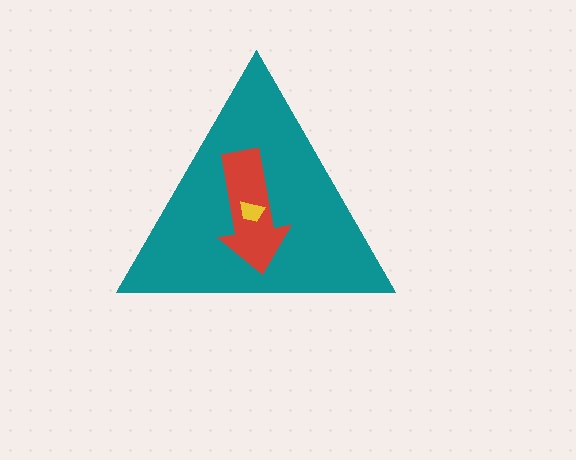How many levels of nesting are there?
3.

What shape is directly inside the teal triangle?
The red arrow.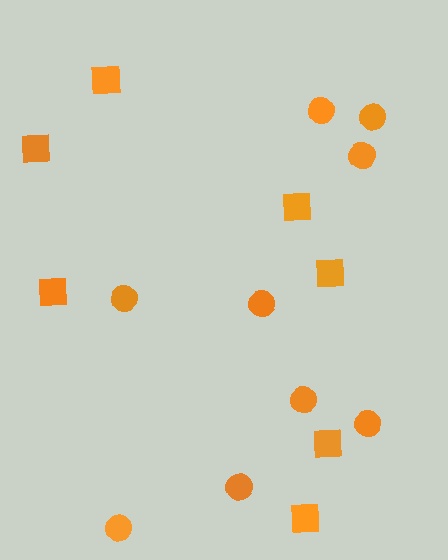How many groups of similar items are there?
There are 2 groups: one group of squares (7) and one group of circles (9).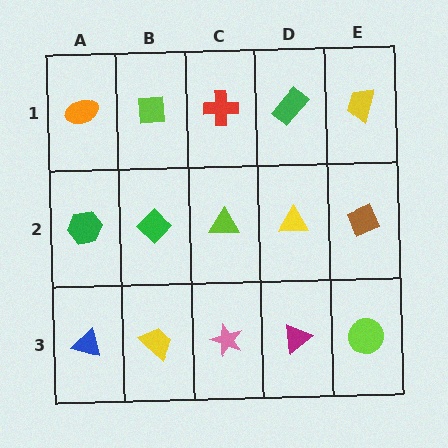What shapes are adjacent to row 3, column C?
A lime triangle (row 2, column C), a yellow trapezoid (row 3, column B), a magenta triangle (row 3, column D).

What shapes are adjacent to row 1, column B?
A green diamond (row 2, column B), an orange ellipse (row 1, column A), a red cross (row 1, column C).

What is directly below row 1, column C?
A lime triangle.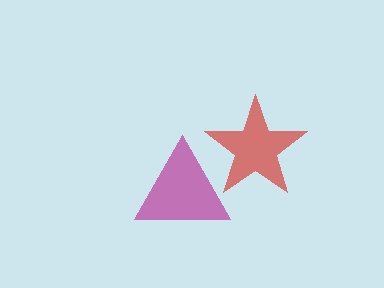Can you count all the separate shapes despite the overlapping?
Yes, there are 2 separate shapes.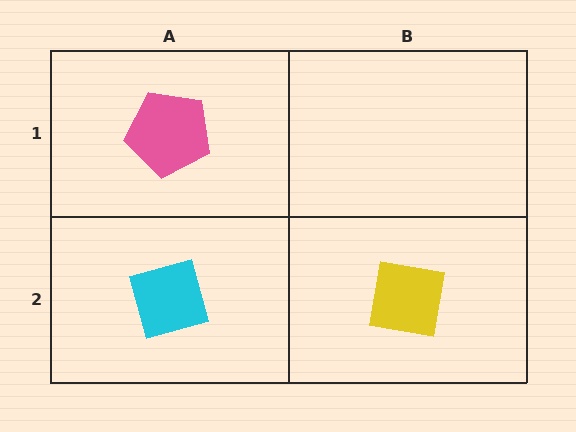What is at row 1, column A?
A pink pentagon.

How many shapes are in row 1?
1 shape.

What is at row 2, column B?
A yellow square.